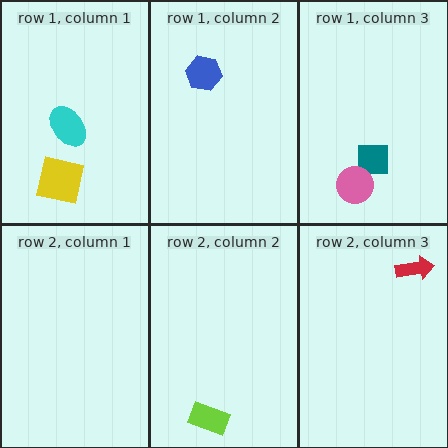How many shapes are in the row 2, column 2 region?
1.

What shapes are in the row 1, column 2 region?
The blue hexagon.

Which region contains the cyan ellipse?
The row 1, column 1 region.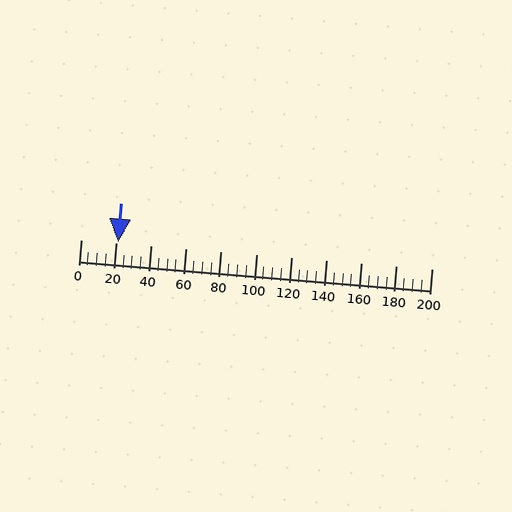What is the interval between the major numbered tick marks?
The major tick marks are spaced 20 units apart.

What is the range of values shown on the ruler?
The ruler shows values from 0 to 200.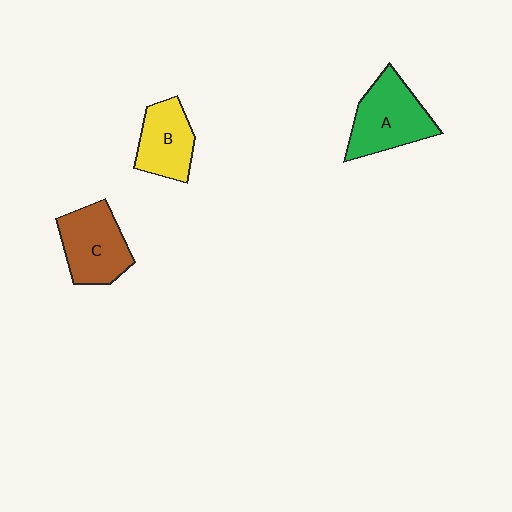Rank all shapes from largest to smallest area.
From largest to smallest: A (green), C (brown), B (yellow).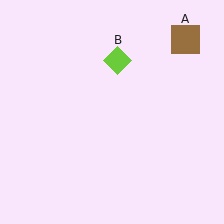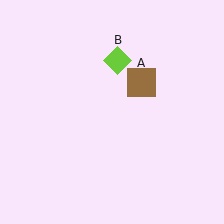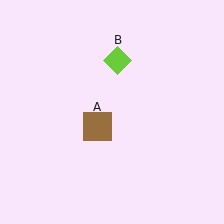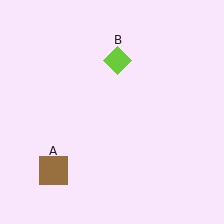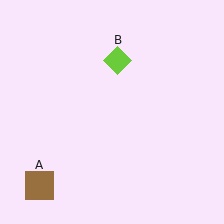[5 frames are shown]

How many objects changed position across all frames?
1 object changed position: brown square (object A).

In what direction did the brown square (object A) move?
The brown square (object A) moved down and to the left.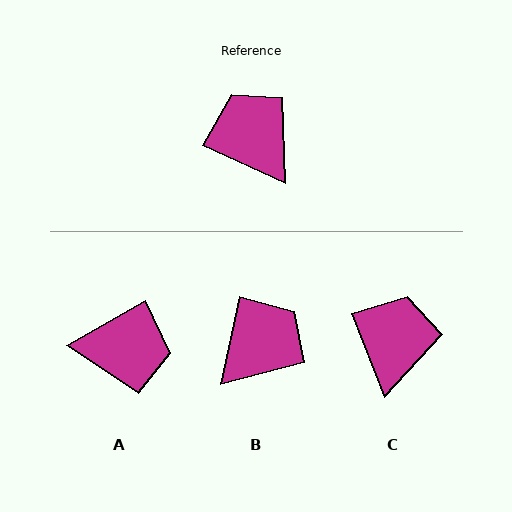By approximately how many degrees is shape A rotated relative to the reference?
Approximately 126 degrees clockwise.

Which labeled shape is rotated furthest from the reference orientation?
A, about 126 degrees away.